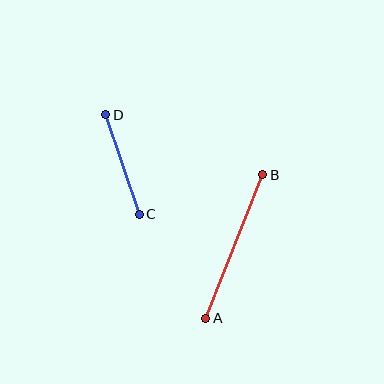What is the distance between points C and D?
The distance is approximately 105 pixels.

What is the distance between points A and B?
The distance is approximately 155 pixels.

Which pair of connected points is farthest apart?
Points A and B are farthest apart.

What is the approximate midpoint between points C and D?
The midpoint is at approximately (123, 165) pixels.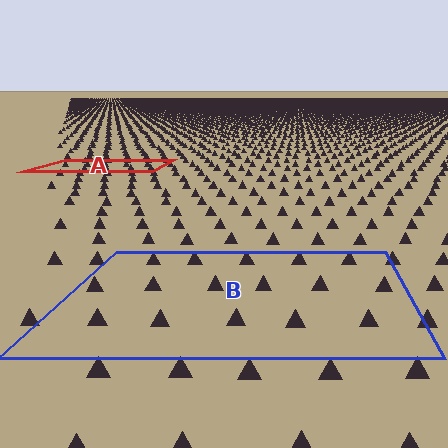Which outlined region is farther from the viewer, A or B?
Region A is farther from the viewer — the texture elements inside it appear smaller and more densely packed.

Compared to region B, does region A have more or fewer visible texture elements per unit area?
Region A has more texture elements per unit area — they are packed more densely because it is farther away.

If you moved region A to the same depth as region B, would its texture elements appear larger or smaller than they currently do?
They would appear larger. At a closer depth, the same texture elements are projected at a bigger on-screen size.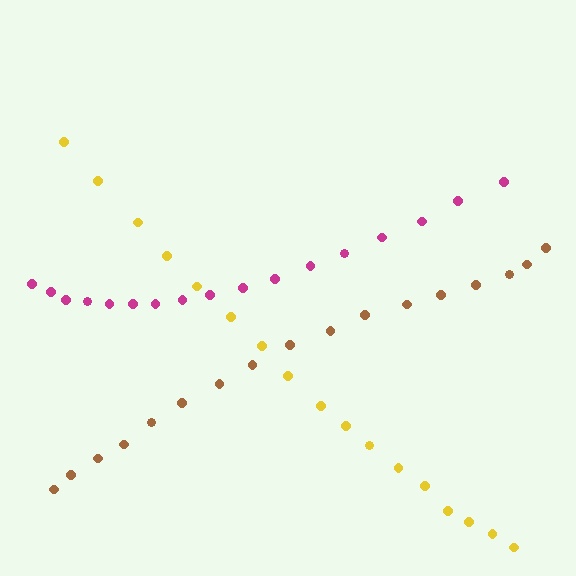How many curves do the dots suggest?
There are 3 distinct paths.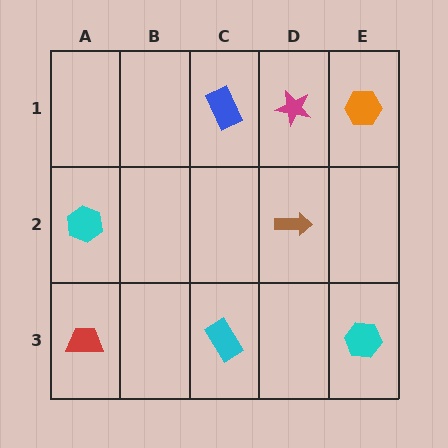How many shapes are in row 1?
3 shapes.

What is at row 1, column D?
A magenta star.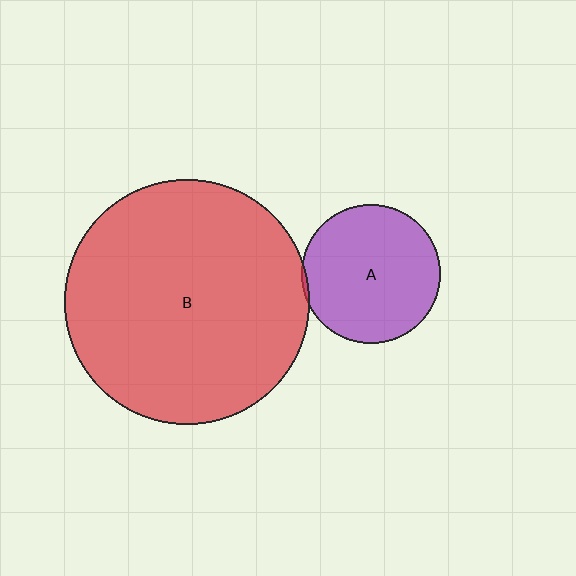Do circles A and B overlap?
Yes.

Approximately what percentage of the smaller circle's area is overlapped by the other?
Approximately 5%.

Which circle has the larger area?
Circle B (red).